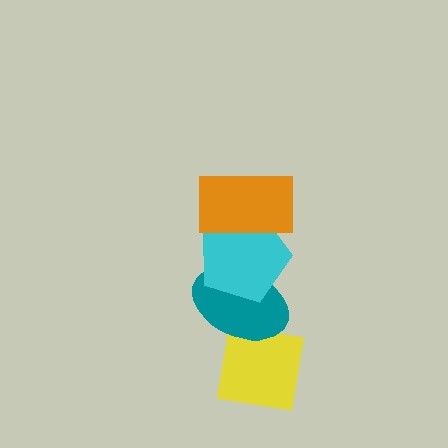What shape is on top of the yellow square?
The teal ellipse is on top of the yellow square.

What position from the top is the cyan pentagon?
The cyan pentagon is 2nd from the top.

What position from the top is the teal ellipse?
The teal ellipse is 3rd from the top.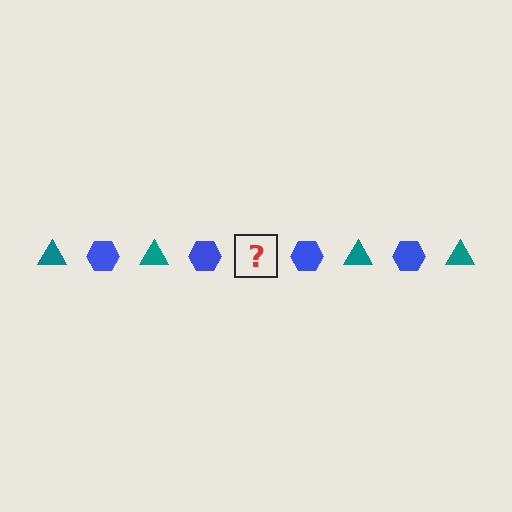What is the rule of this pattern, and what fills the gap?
The rule is that the pattern alternates between teal triangle and blue hexagon. The gap should be filled with a teal triangle.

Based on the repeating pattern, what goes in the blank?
The blank should be a teal triangle.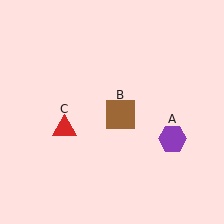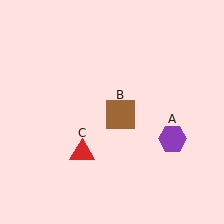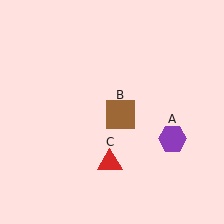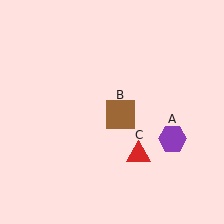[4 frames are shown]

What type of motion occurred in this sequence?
The red triangle (object C) rotated counterclockwise around the center of the scene.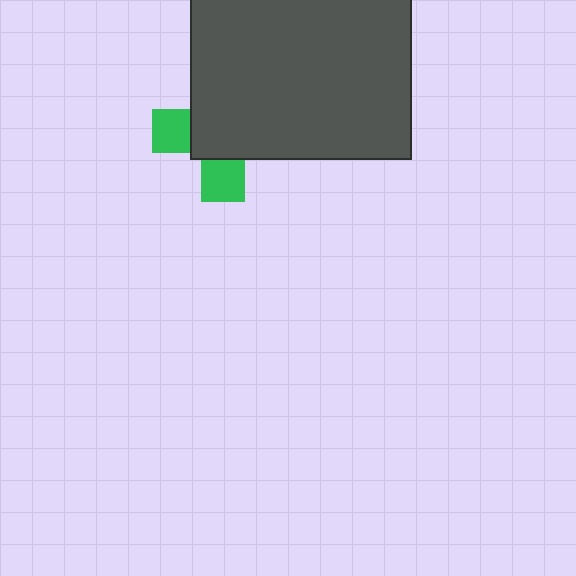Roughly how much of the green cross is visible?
A small part of it is visible (roughly 33%).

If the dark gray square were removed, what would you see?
You would see the complete green cross.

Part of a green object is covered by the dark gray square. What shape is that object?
It is a cross.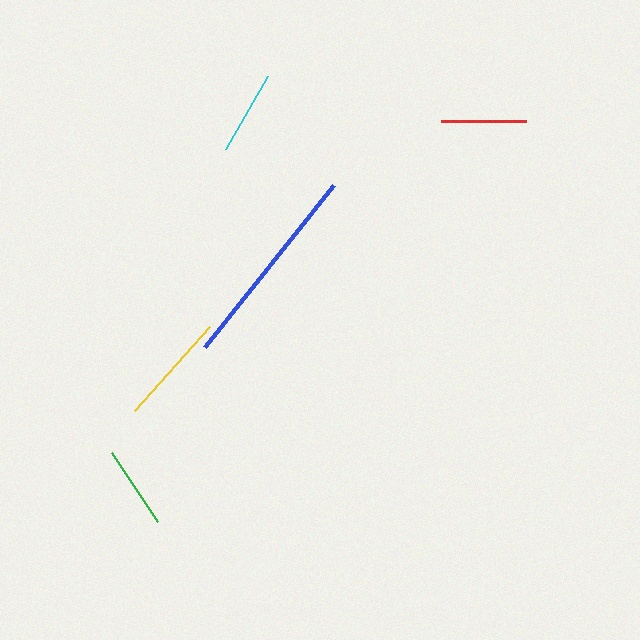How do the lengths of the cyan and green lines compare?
The cyan and green lines are approximately the same length.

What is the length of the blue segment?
The blue segment is approximately 207 pixels long.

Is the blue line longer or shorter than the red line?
The blue line is longer than the red line.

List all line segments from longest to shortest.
From longest to shortest: blue, yellow, red, cyan, green.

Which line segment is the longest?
The blue line is the longest at approximately 207 pixels.